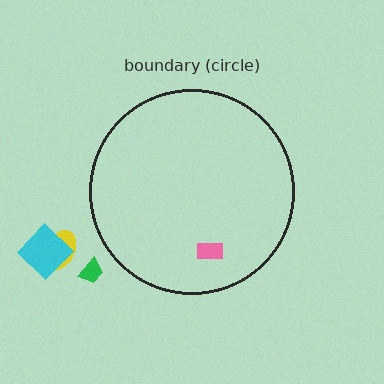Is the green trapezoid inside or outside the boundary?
Outside.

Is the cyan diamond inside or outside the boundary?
Outside.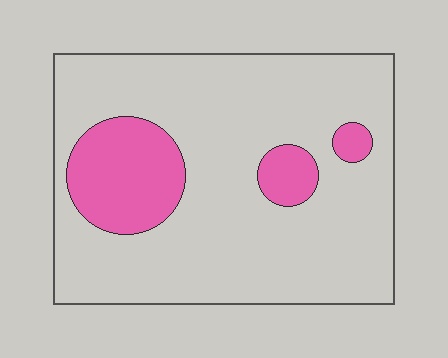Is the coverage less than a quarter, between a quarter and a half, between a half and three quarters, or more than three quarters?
Less than a quarter.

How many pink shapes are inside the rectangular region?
3.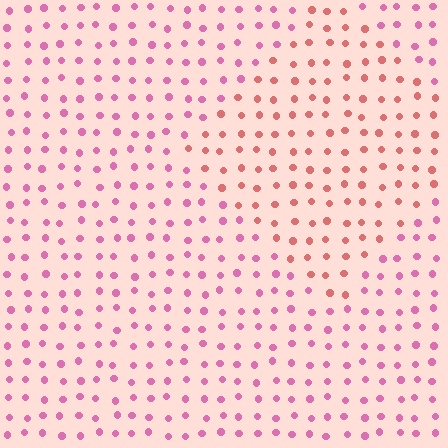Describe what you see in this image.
The image is filled with small pink elements in a uniform arrangement. A diamond-shaped region is visible where the elements are tinted to a slightly different hue, forming a subtle color boundary.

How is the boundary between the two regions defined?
The boundary is defined purely by a slight shift in hue (about 36 degrees). Spacing, size, and orientation are identical on both sides.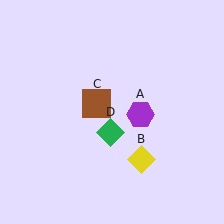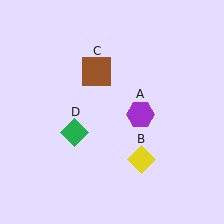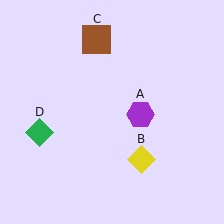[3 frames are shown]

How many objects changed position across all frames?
2 objects changed position: brown square (object C), green diamond (object D).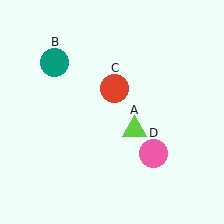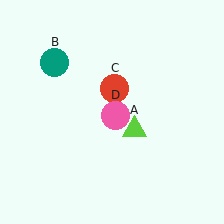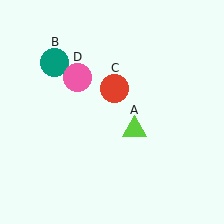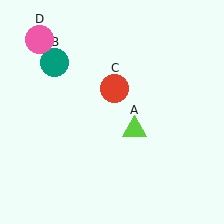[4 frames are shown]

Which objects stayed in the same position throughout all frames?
Lime triangle (object A) and teal circle (object B) and red circle (object C) remained stationary.